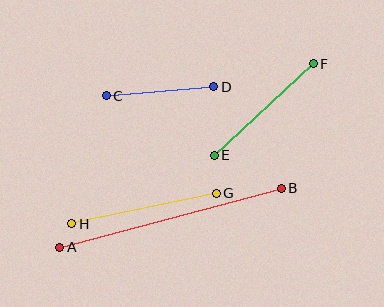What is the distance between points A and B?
The distance is approximately 229 pixels.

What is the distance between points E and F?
The distance is approximately 135 pixels.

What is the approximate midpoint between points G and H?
The midpoint is at approximately (144, 208) pixels.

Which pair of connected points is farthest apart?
Points A and B are farthest apart.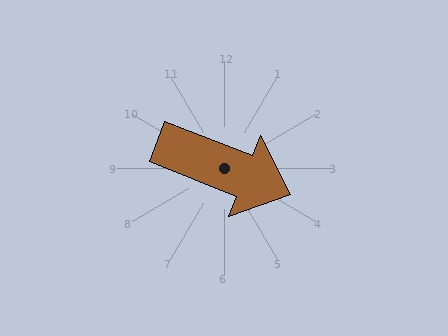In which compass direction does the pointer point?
East.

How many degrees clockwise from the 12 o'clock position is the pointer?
Approximately 112 degrees.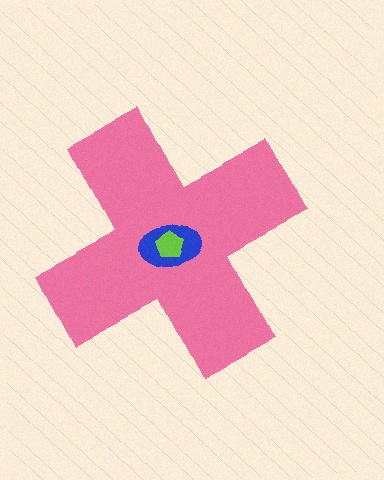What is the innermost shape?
The lime pentagon.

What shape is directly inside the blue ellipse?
The lime pentagon.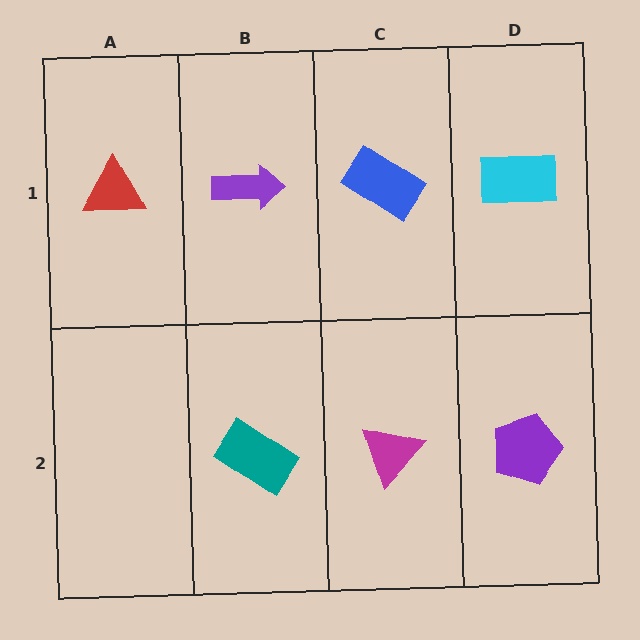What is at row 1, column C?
A blue rectangle.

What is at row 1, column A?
A red triangle.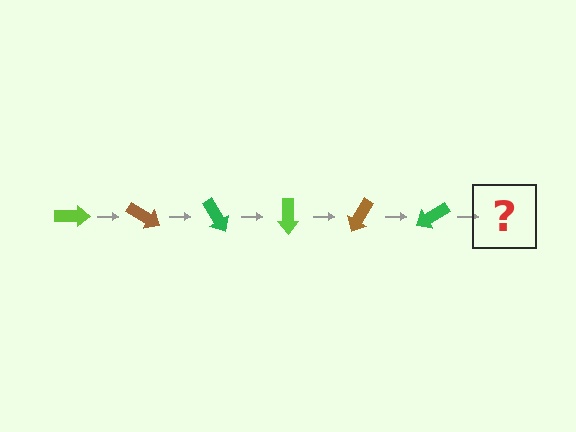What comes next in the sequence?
The next element should be a lime arrow, rotated 180 degrees from the start.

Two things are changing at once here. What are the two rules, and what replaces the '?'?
The two rules are that it rotates 30 degrees each step and the color cycles through lime, brown, and green. The '?' should be a lime arrow, rotated 180 degrees from the start.